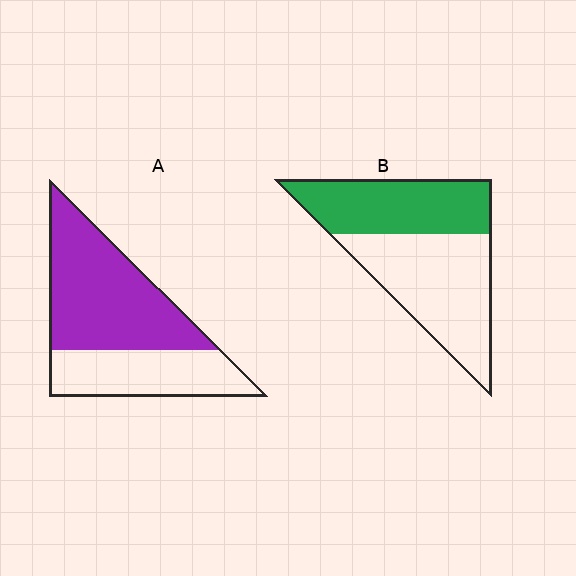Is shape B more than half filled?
No.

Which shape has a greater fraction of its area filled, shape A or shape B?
Shape A.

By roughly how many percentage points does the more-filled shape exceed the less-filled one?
By roughly 20 percentage points (A over B).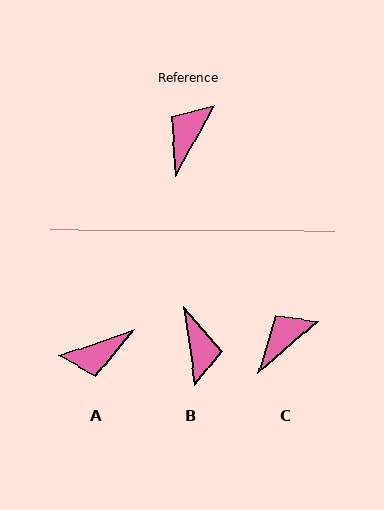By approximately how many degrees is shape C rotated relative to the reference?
Approximately 21 degrees clockwise.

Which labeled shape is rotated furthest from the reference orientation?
B, about 143 degrees away.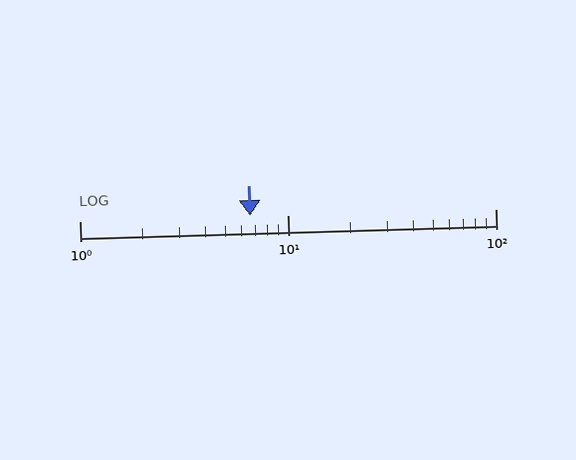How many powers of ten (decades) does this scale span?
The scale spans 2 decades, from 1 to 100.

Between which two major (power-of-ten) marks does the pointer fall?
The pointer is between 1 and 10.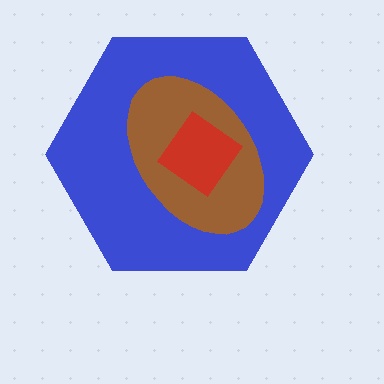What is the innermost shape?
The red diamond.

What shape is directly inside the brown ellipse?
The red diamond.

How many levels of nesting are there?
3.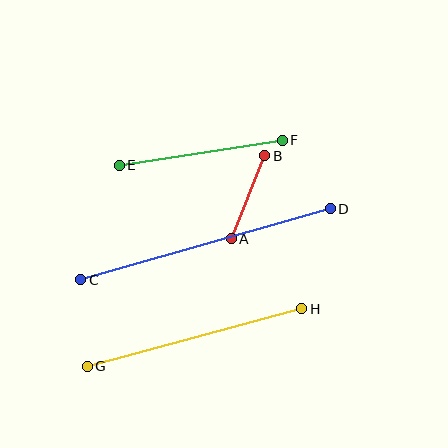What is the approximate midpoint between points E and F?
The midpoint is at approximately (201, 153) pixels.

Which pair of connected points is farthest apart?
Points C and D are farthest apart.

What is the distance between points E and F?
The distance is approximately 165 pixels.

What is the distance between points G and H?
The distance is approximately 222 pixels.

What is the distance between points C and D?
The distance is approximately 259 pixels.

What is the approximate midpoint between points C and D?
The midpoint is at approximately (205, 244) pixels.